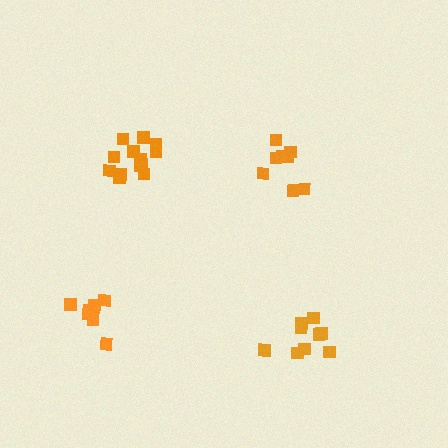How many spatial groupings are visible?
There are 4 spatial groupings.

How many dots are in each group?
Group 1: 8 dots, Group 2: 9 dots, Group 3: 13 dots, Group 4: 8 dots (38 total).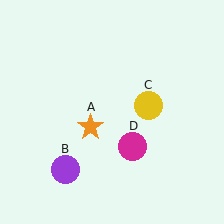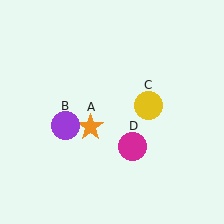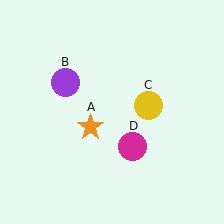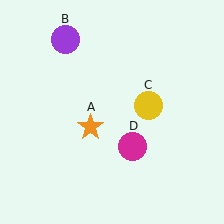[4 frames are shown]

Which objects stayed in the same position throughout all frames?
Orange star (object A) and yellow circle (object C) and magenta circle (object D) remained stationary.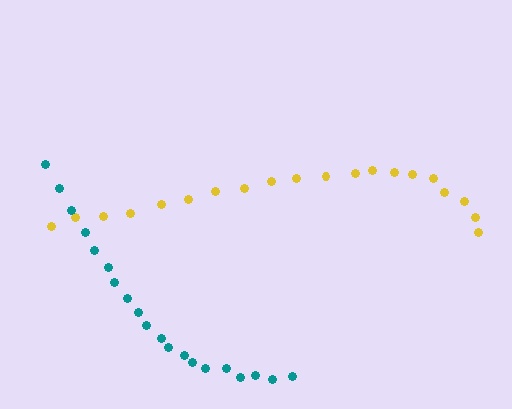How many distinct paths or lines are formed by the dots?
There are 2 distinct paths.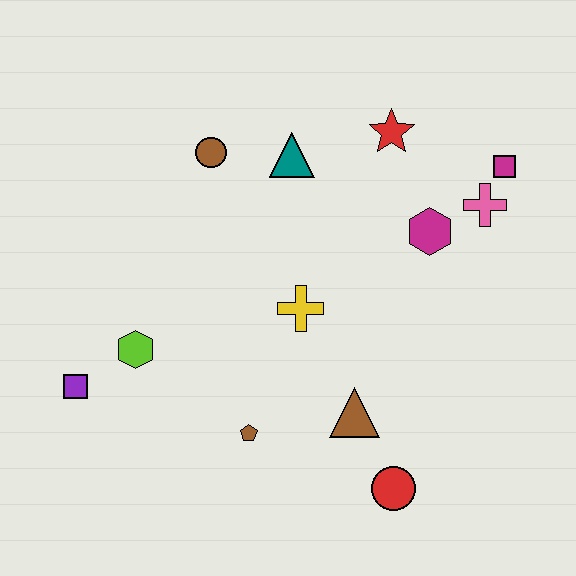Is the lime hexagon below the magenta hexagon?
Yes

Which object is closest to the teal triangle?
The brown circle is closest to the teal triangle.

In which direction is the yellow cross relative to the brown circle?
The yellow cross is below the brown circle.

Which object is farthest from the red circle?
The brown circle is farthest from the red circle.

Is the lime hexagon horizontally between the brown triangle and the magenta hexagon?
No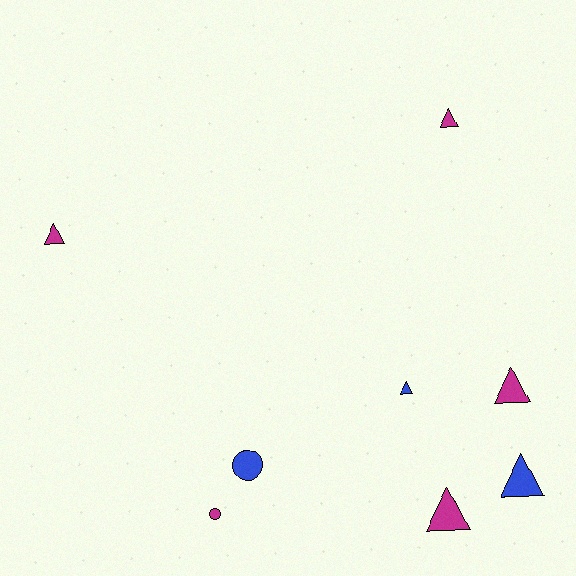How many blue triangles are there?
There are 2 blue triangles.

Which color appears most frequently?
Magenta, with 5 objects.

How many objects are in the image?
There are 8 objects.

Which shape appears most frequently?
Triangle, with 6 objects.